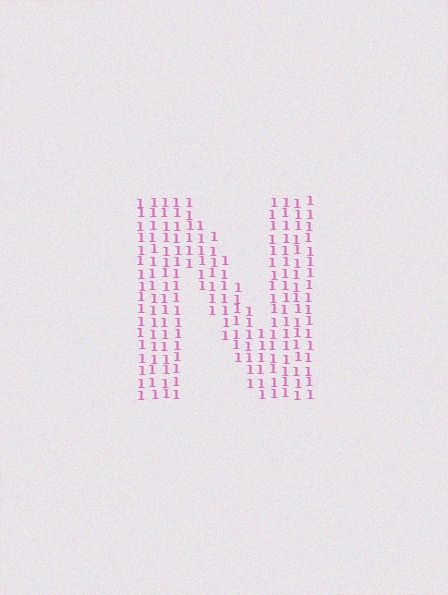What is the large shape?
The large shape is the letter N.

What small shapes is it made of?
It is made of small digit 1's.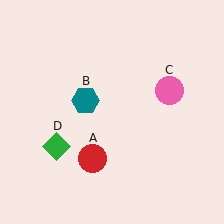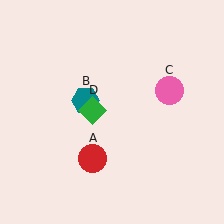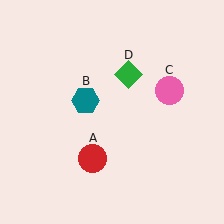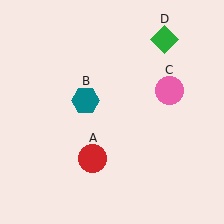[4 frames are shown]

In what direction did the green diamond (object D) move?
The green diamond (object D) moved up and to the right.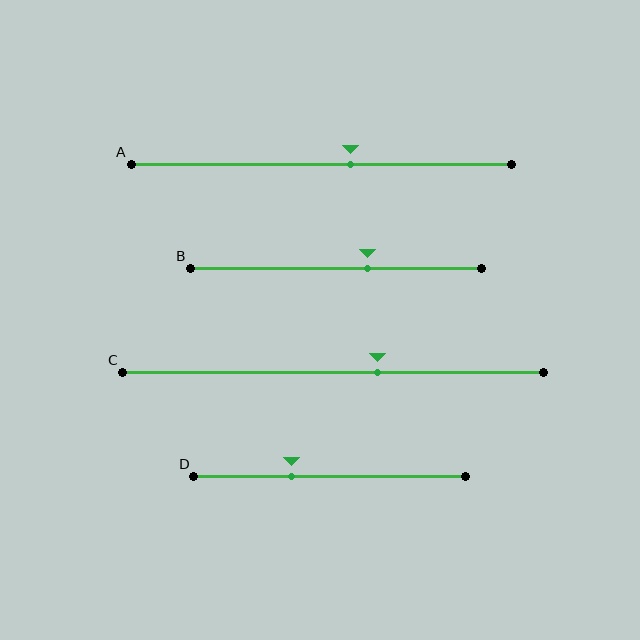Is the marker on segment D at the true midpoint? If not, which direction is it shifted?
No, the marker on segment D is shifted to the left by about 14% of the segment length.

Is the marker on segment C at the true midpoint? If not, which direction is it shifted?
No, the marker on segment C is shifted to the right by about 11% of the segment length.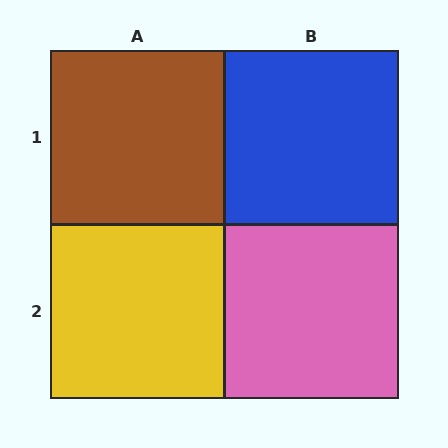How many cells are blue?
1 cell is blue.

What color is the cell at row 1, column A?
Brown.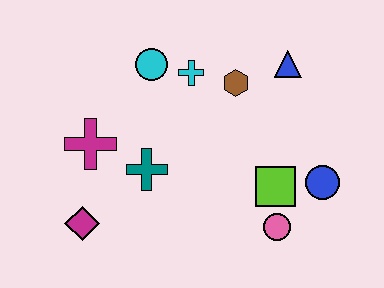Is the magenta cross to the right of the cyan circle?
No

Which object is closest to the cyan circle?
The cyan cross is closest to the cyan circle.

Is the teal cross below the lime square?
No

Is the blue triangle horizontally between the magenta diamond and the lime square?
No